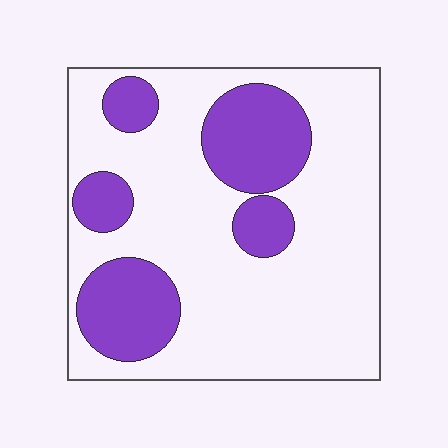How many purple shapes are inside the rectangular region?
5.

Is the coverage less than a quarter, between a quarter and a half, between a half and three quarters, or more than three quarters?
Between a quarter and a half.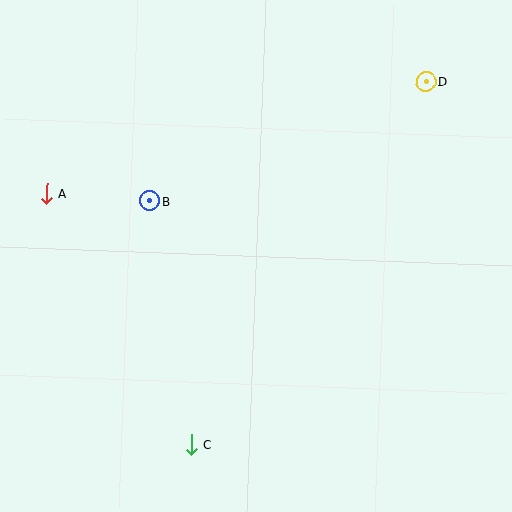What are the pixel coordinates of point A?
Point A is at (46, 194).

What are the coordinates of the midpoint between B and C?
The midpoint between B and C is at (170, 323).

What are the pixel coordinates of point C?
Point C is at (191, 445).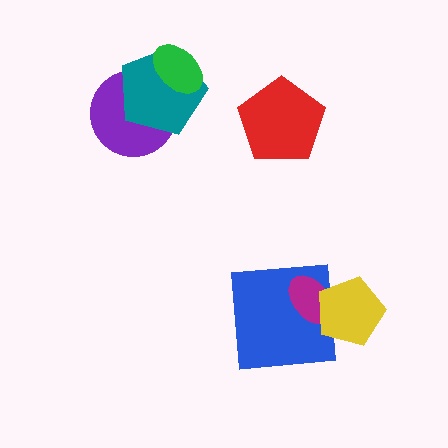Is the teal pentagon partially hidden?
Yes, it is partially covered by another shape.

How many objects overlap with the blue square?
2 objects overlap with the blue square.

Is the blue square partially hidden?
Yes, it is partially covered by another shape.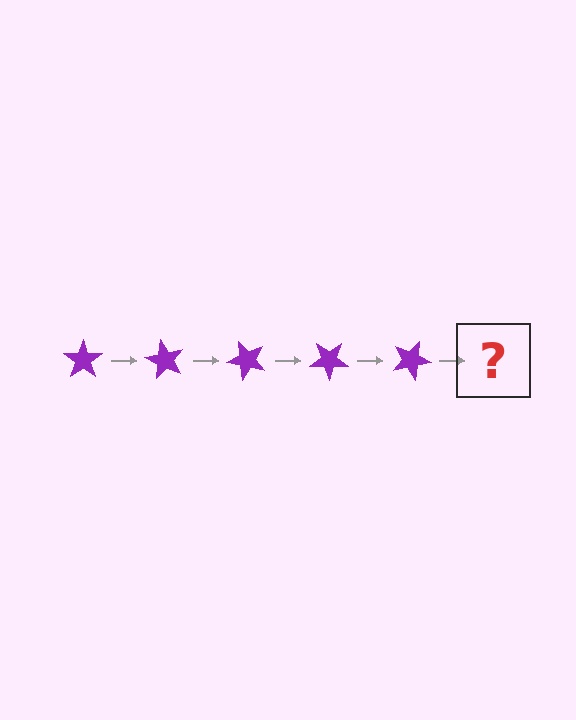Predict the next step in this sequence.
The next step is a purple star rotated 300 degrees.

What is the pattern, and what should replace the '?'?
The pattern is that the star rotates 60 degrees each step. The '?' should be a purple star rotated 300 degrees.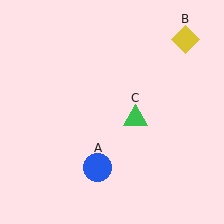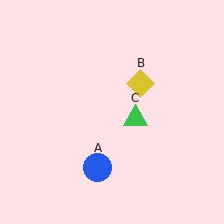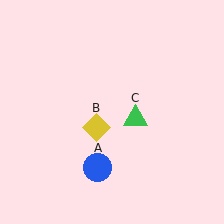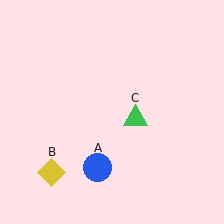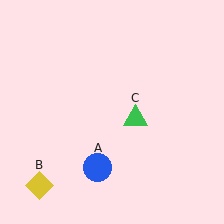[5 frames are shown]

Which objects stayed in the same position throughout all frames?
Blue circle (object A) and green triangle (object C) remained stationary.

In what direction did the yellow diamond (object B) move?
The yellow diamond (object B) moved down and to the left.